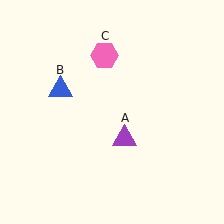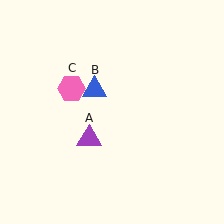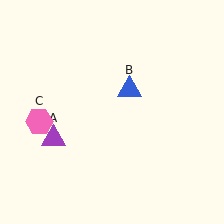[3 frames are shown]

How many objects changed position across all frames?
3 objects changed position: purple triangle (object A), blue triangle (object B), pink hexagon (object C).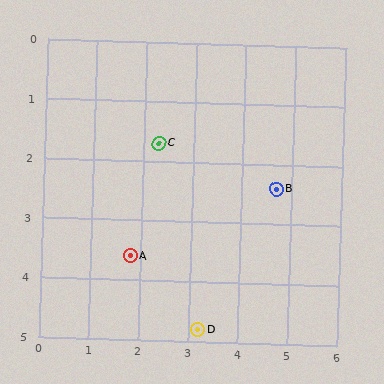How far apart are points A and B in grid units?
Points A and B are about 3.1 grid units apart.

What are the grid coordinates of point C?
Point C is at approximately (2.3, 1.7).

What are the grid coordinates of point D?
Point D is at approximately (3.2, 4.8).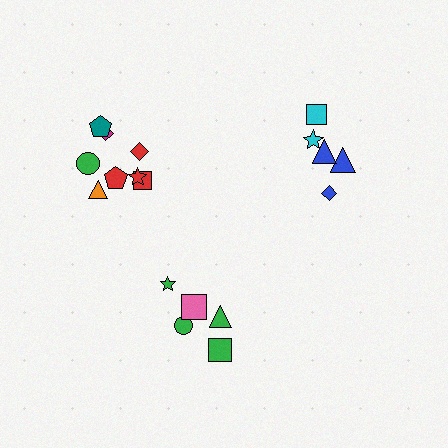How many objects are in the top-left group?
There are 8 objects.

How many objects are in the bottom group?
There are 5 objects.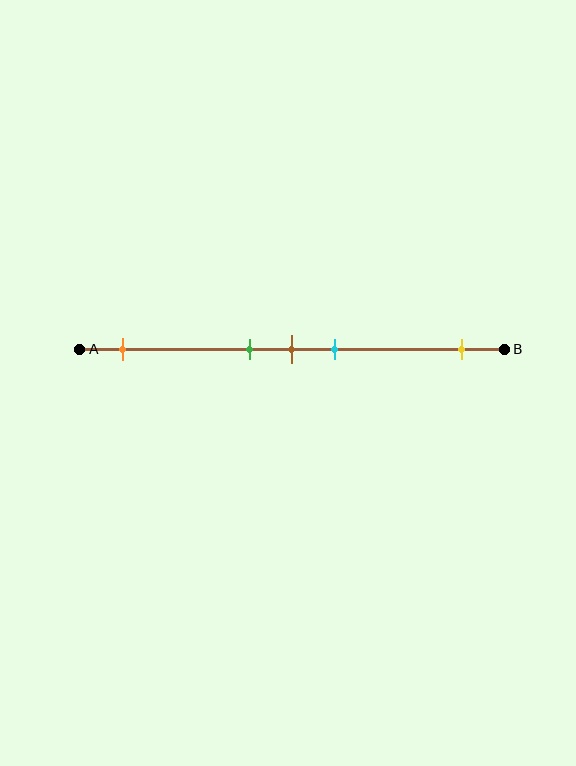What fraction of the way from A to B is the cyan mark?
The cyan mark is approximately 60% (0.6) of the way from A to B.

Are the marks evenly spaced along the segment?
No, the marks are not evenly spaced.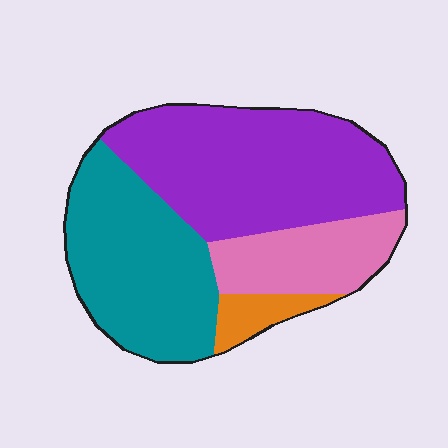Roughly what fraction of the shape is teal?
Teal takes up between a third and a half of the shape.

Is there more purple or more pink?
Purple.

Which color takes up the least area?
Orange, at roughly 5%.